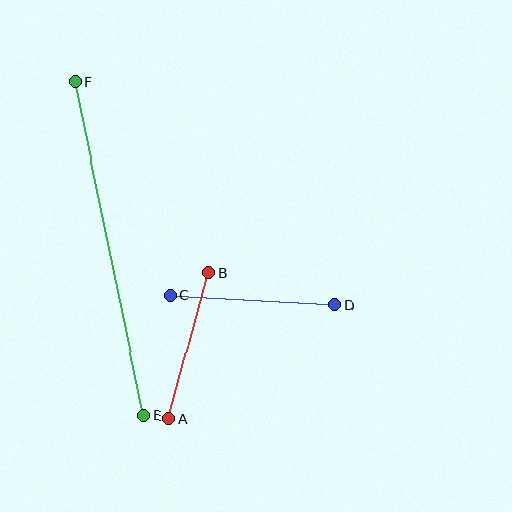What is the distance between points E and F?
The distance is approximately 341 pixels.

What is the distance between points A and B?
The distance is approximately 151 pixels.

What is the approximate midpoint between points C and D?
The midpoint is at approximately (252, 300) pixels.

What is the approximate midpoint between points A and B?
The midpoint is at approximately (189, 345) pixels.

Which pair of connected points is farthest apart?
Points E and F are farthest apart.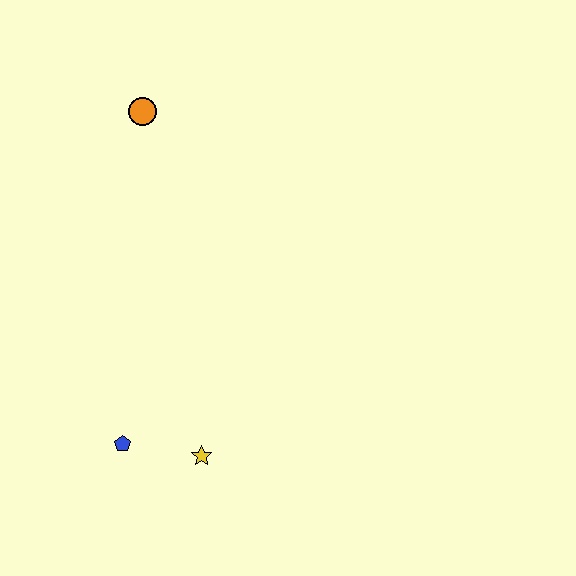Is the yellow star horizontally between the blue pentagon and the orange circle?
No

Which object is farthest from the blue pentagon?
The orange circle is farthest from the blue pentagon.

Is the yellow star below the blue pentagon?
Yes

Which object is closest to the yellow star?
The blue pentagon is closest to the yellow star.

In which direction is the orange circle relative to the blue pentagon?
The orange circle is above the blue pentagon.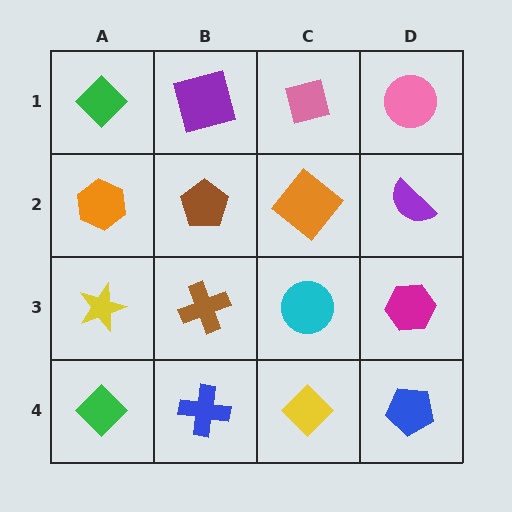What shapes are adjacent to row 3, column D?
A purple semicircle (row 2, column D), a blue pentagon (row 4, column D), a cyan circle (row 3, column C).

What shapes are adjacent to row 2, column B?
A purple square (row 1, column B), a brown cross (row 3, column B), an orange hexagon (row 2, column A), an orange diamond (row 2, column C).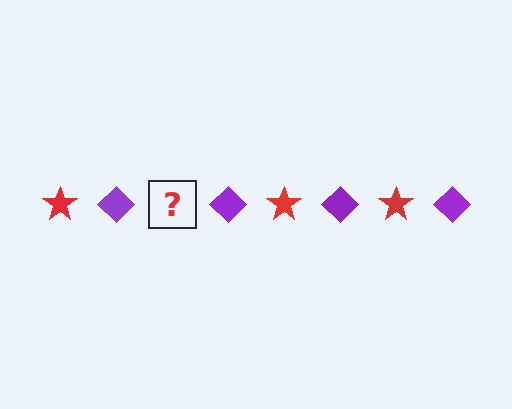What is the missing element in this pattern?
The missing element is a red star.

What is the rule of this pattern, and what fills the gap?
The rule is that the pattern alternates between red star and purple diamond. The gap should be filled with a red star.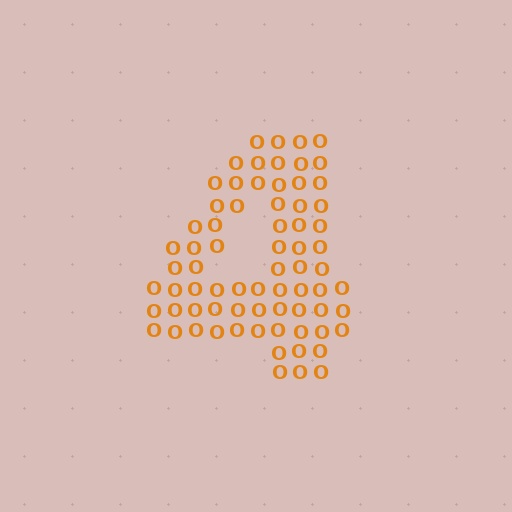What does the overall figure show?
The overall figure shows the digit 4.